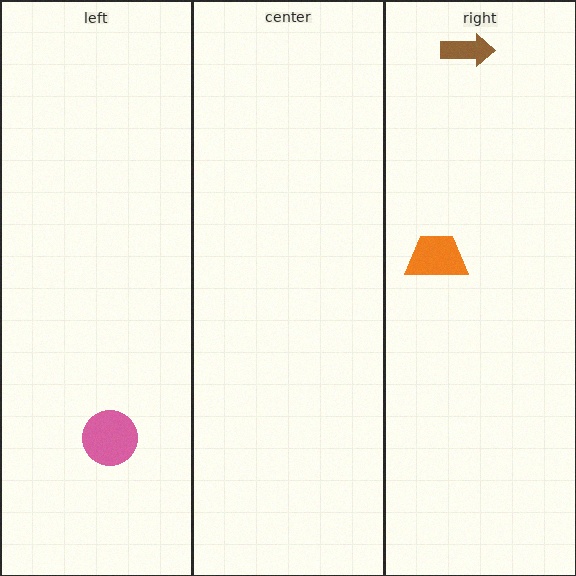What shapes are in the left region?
The pink circle.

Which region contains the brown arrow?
The right region.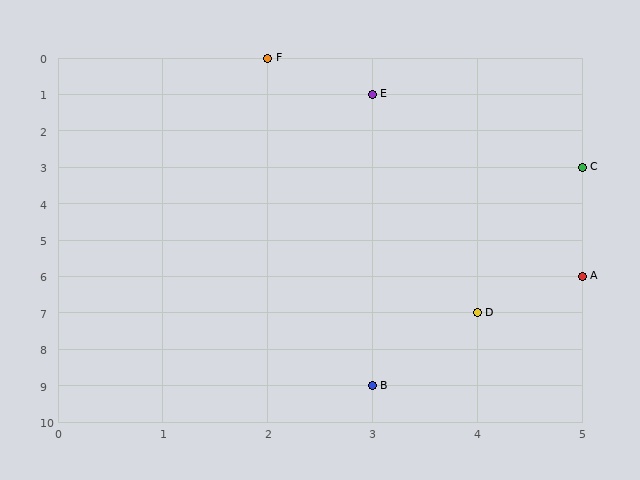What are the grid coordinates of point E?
Point E is at grid coordinates (3, 1).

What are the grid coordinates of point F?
Point F is at grid coordinates (2, 0).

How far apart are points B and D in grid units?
Points B and D are 1 column and 2 rows apart (about 2.2 grid units diagonally).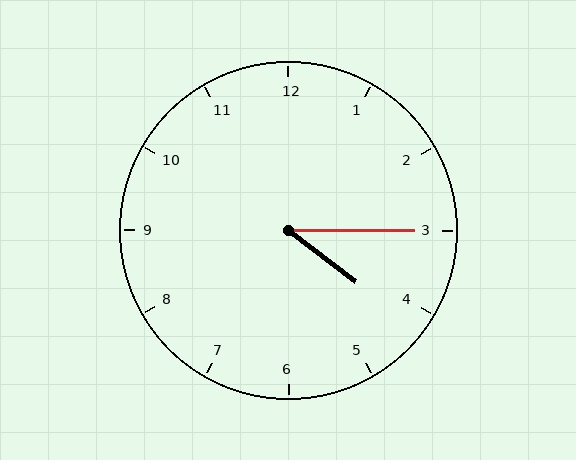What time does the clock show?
4:15.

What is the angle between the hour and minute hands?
Approximately 38 degrees.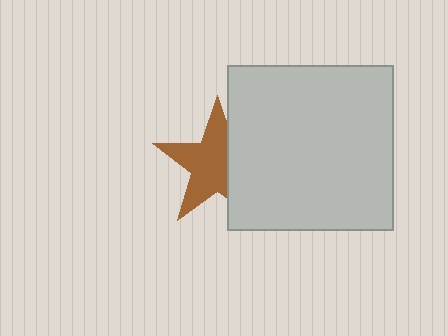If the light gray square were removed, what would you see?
You would see the complete brown star.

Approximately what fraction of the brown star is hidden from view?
Roughly 35% of the brown star is hidden behind the light gray square.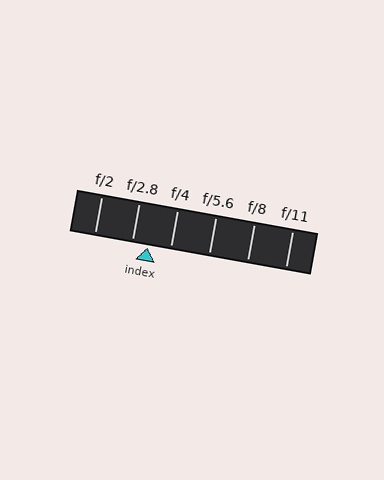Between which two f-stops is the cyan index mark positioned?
The index mark is between f/2.8 and f/4.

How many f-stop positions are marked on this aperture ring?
There are 6 f-stop positions marked.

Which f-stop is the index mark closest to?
The index mark is closest to f/2.8.